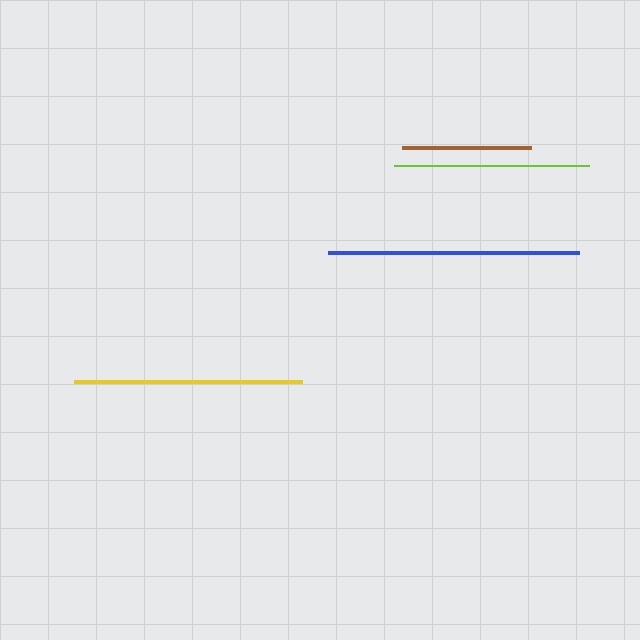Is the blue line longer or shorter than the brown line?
The blue line is longer than the brown line.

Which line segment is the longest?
The blue line is the longest at approximately 252 pixels.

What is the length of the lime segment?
The lime segment is approximately 195 pixels long.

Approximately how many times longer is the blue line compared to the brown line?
The blue line is approximately 2.0 times the length of the brown line.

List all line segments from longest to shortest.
From longest to shortest: blue, yellow, lime, brown.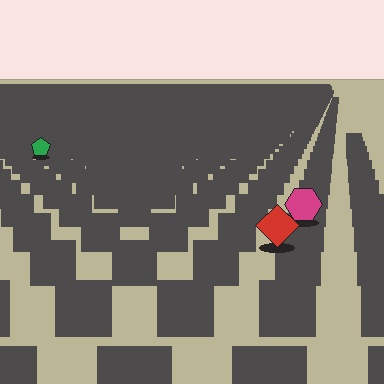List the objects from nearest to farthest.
From nearest to farthest: the red diamond, the magenta hexagon, the green pentagon.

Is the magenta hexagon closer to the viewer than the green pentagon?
Yes. The magenta hexagon is closer — you can tell from the texture gradient: the ground texture is coarser near it.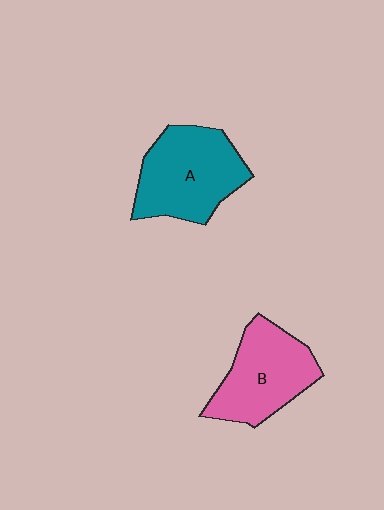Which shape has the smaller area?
Shape B (pink).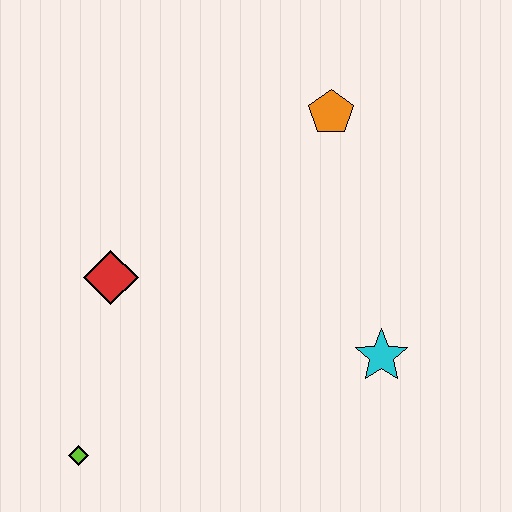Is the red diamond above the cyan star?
Yes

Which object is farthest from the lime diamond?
The orange pentagon is farthest from the lime diamond.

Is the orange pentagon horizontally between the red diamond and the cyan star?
Yes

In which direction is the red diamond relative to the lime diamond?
The red diamond is above the lime diamond.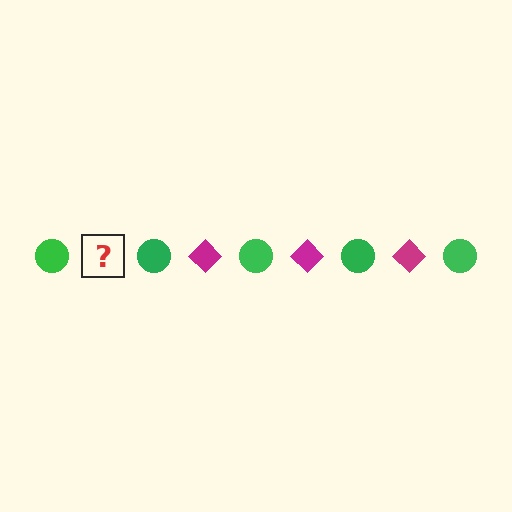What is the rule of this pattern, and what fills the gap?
The rule is that the pattern alternates between green circle and magenta diamond. The gap should be filled with a magenta diamond.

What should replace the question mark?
The question mark should be replaced with a magenta diamond.